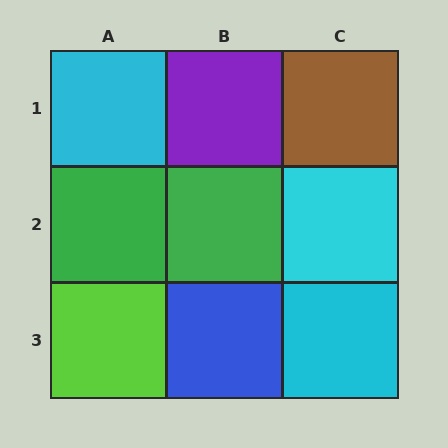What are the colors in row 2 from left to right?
Green, green, cyan.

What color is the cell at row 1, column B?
Purple.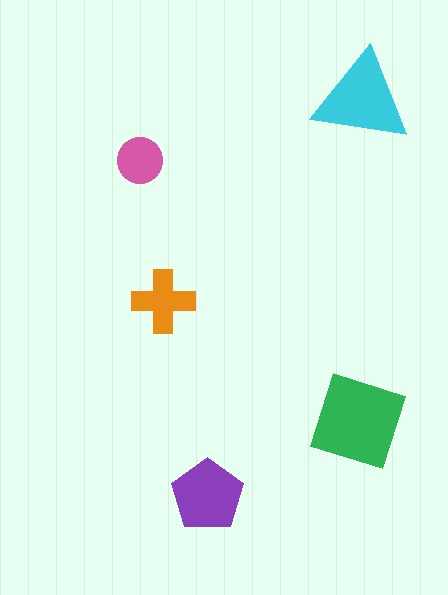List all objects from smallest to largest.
The pink circle, the orange cross, the purple pentagon, the cyan triangle, the green diamond.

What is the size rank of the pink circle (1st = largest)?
5th.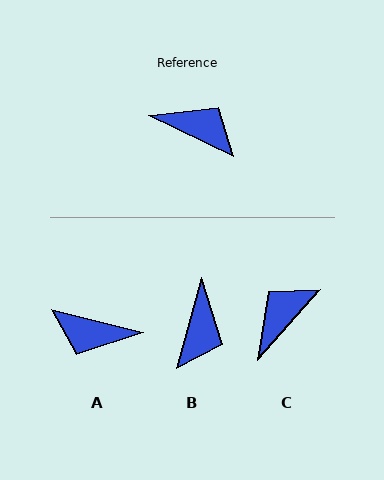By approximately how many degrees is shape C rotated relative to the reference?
Approximately 74 degrees counter-clockwise.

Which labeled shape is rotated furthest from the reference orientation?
A, about 168 degrees away.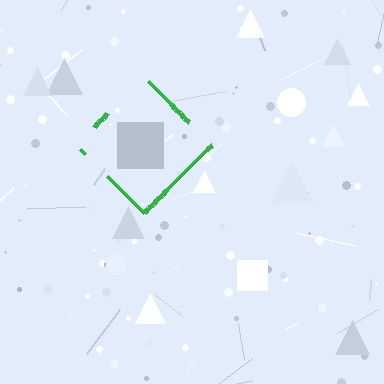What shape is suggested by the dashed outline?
The dashed outline suggests a diamond.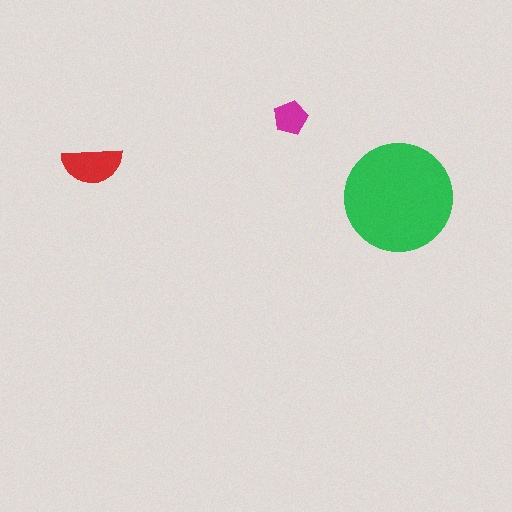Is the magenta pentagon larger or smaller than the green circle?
Smaller.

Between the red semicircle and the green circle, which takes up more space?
The green circle.